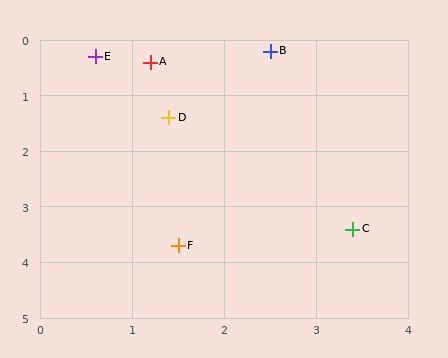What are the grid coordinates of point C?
Point C is at approximately (3.4, 3.4).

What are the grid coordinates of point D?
Point D is at approximately (1.4, 1.4).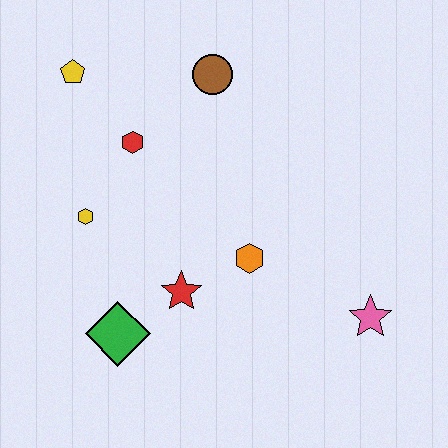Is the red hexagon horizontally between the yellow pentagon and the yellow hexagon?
No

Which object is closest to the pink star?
The orange hexagon is closest to the pink star.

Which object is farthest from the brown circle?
The pink star is farthest from the brown circle.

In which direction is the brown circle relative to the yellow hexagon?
The brown circle is above the yellow hexagon.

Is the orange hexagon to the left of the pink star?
Yes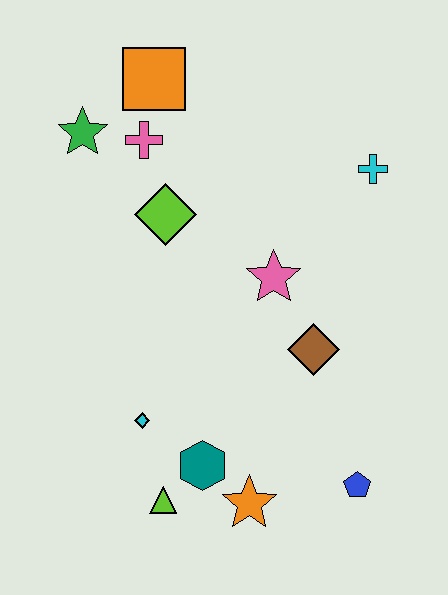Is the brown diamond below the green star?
Yes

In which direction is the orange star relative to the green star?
The orange star is below the green star.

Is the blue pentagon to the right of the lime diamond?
Yes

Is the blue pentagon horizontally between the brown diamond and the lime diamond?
No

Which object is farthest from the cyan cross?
The lime triangle is farthest from the cyan cross.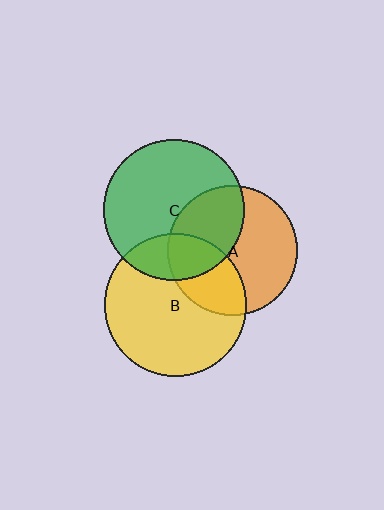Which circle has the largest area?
Circle B (yellow).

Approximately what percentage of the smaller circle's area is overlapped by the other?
Approximately 40%.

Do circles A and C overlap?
Yes.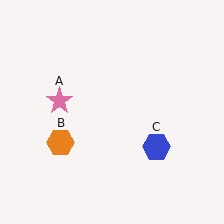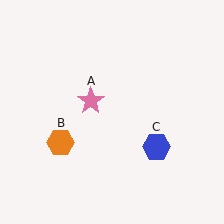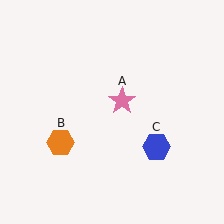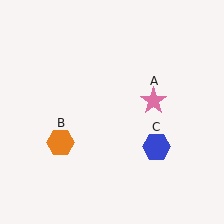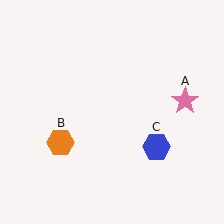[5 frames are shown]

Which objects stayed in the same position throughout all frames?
Orange hexagon (object B) and blue hexagon (object C) remained stationary.